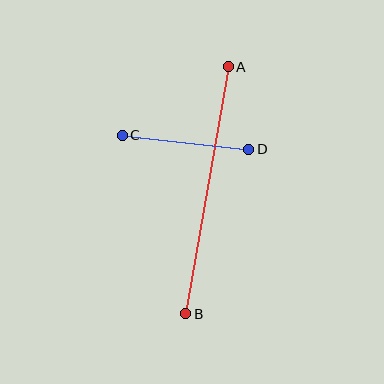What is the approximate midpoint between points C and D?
The midpoint is at approximately (185, 142) pixels.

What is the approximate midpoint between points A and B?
The midpoint is at approximately (207, 190) pixels.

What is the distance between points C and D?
The distance is approximately 127 pixels.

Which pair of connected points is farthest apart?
Points A and B are farthest apart.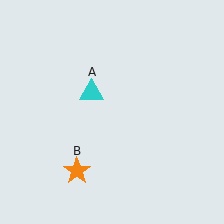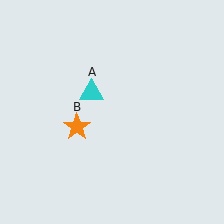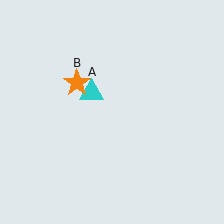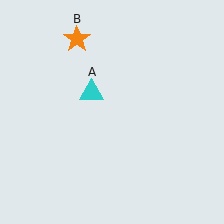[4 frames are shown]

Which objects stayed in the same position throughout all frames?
Cyan triangle (object A) remained stationary.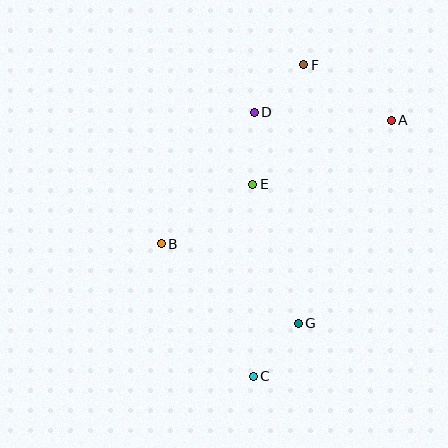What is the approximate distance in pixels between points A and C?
The distance between A and C is approximately 291 pixels.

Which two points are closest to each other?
Points D and F are closest to each other.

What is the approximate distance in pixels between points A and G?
The distance between A and G is approximately 223 pixels.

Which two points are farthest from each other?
Points C and F are farthest from each other.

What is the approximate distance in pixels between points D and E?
The distance between D and E is approximately 72 pixels.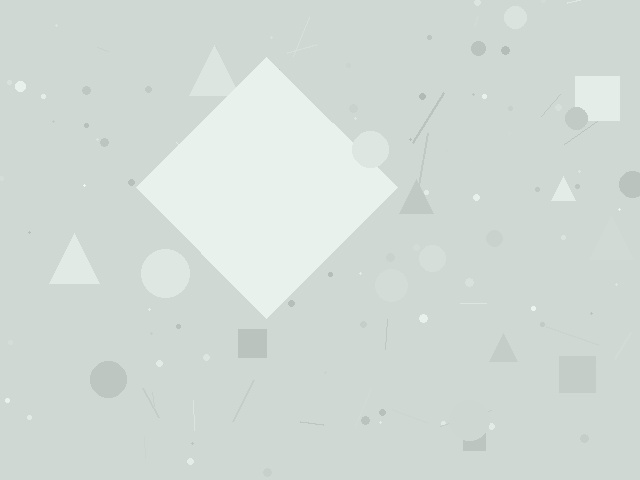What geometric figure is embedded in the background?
A diamond is embedded in the background.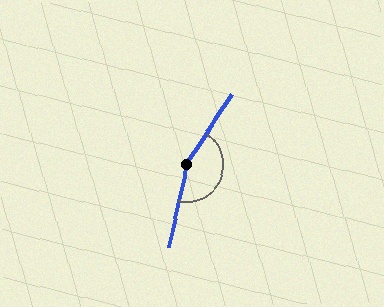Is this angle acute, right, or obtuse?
It is obtuse.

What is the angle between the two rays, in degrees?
Approximately 159 degrees.